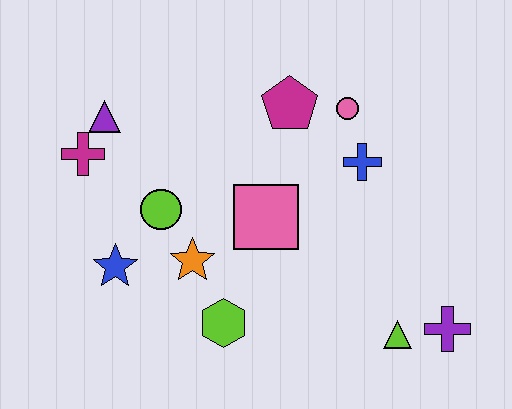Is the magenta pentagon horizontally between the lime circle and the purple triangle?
No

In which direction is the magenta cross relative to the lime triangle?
The magenta cross is to the left of the lime triangle.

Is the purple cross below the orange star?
Yes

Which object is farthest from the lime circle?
The purple cross is farthest from the lime circle.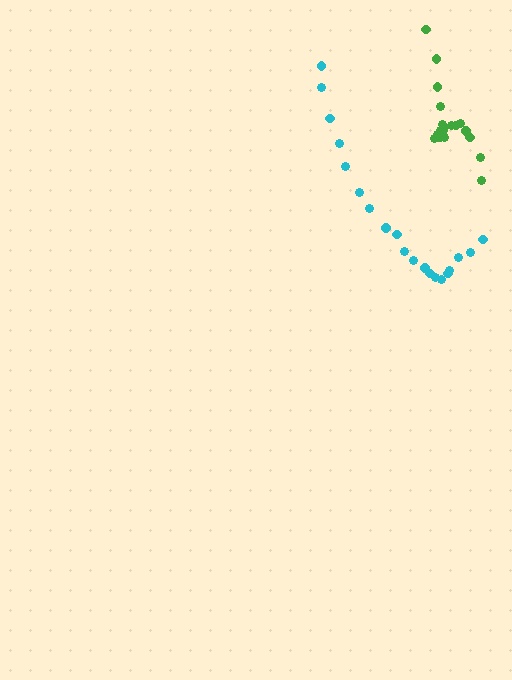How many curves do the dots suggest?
There are 2 distinct paths.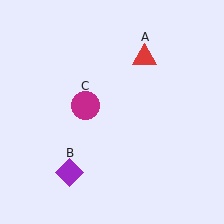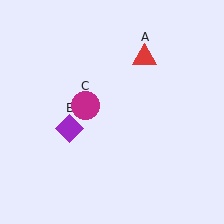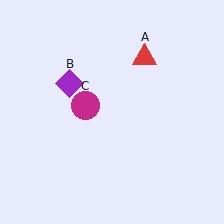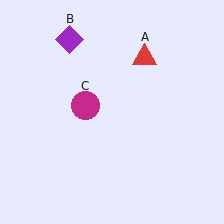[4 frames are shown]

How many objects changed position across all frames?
1 object changed position: purple diamond (object B).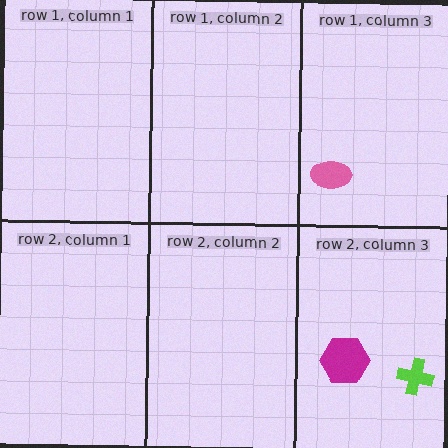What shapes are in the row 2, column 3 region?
The lime cross, the magenta hexagon.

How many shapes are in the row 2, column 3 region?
2.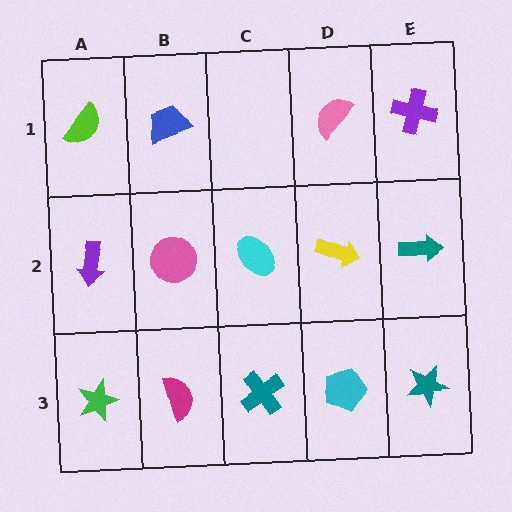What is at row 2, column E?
A teal arrow.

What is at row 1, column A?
A lime semicircle.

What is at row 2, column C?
A cyan ellipse.